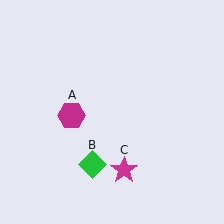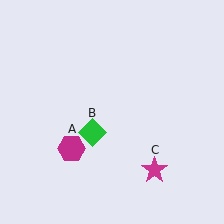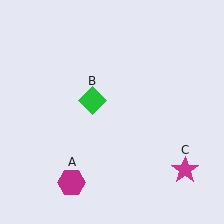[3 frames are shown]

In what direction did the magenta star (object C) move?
The magenta star (object C) moved right.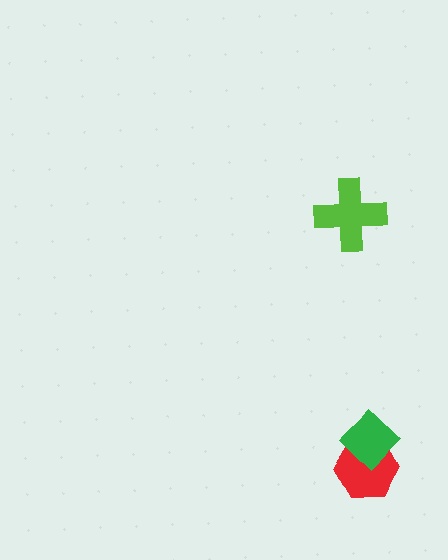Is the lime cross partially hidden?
No, no other shape covers it.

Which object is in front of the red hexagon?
The green diamond is in front of the red hexagon.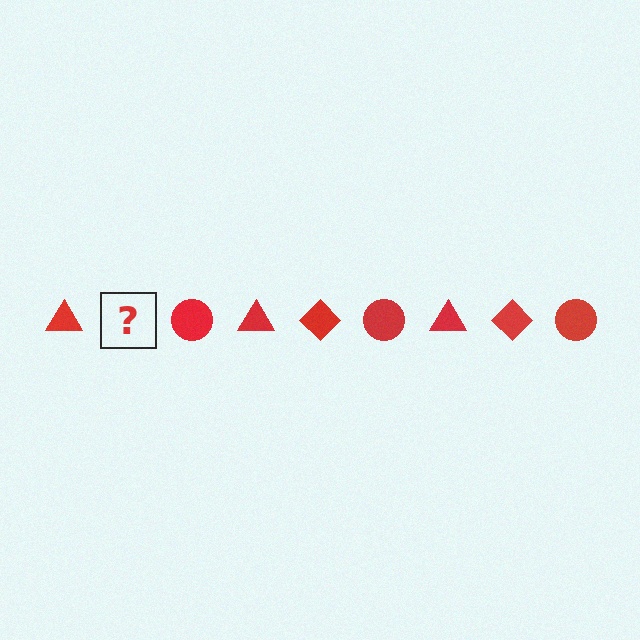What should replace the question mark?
The question mark should be replaced with a red diamond.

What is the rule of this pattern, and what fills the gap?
The rule is that the pattern cycles through triangle, diamond, circle shapes in red. The gap should be filled with a red diamond.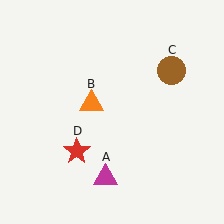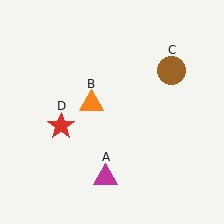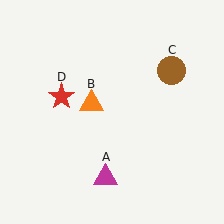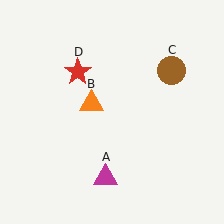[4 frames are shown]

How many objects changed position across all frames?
1 object changed position: red star (object D).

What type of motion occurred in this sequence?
The red star (object D) rotated clockwise around the center of the scene.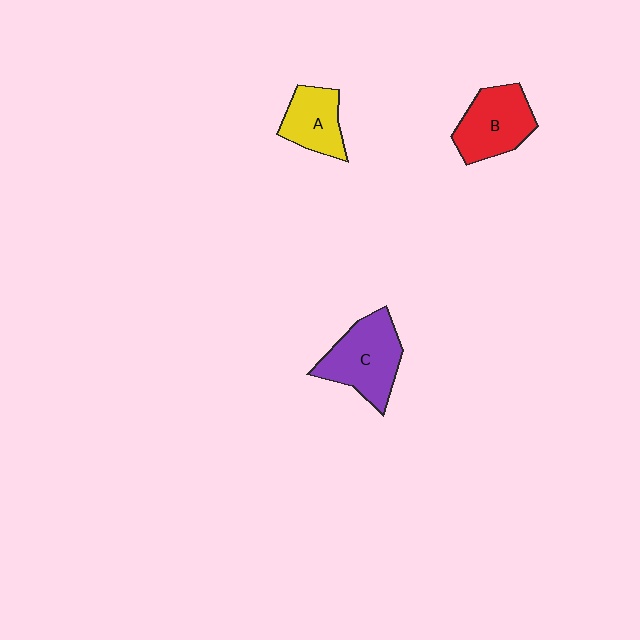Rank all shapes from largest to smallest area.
From largest to smallest: C (purple), B (red), A (yellow).